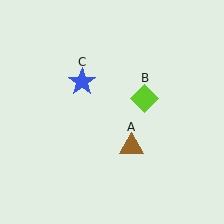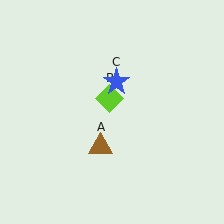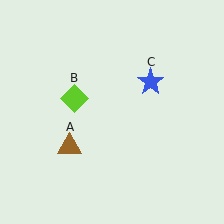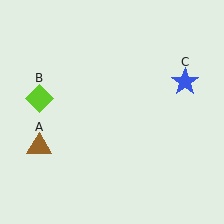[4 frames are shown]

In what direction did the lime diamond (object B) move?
The lime diamond (object B) moved left.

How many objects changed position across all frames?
3 objects changed position: brown triangle (object A), lime diamond (object B), blue star (object C).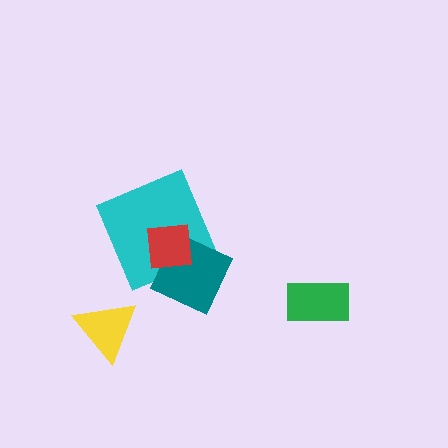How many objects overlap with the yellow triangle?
0 objects overlap with the yellow triangle.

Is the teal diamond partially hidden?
Yes, it is partially covered by another shape.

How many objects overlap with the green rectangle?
0 objects overlap with the green rectangle.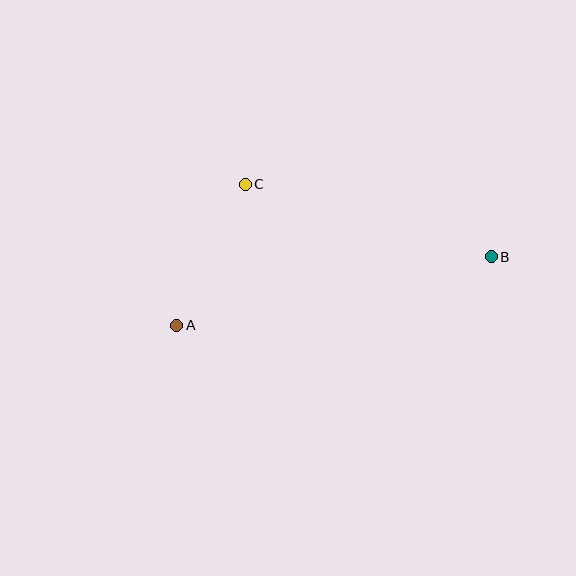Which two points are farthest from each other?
Points A and B are farthest from each other.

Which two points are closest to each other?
Points A and C are closest to each other.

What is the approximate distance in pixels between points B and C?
The distance between B and C is approximately 257 pixels.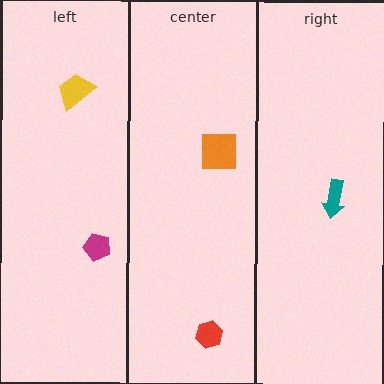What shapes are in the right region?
The teal arrow.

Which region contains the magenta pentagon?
The left region.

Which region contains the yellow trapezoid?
The left region.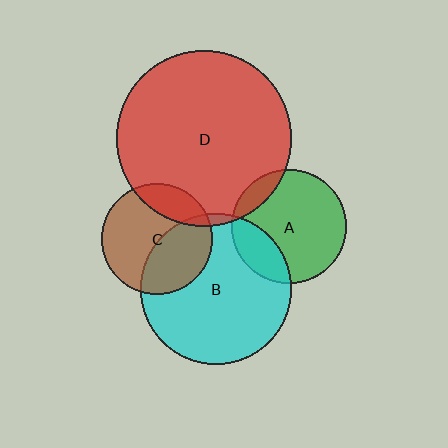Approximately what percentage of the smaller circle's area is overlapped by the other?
Approximately 5%.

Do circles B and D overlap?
Yes.